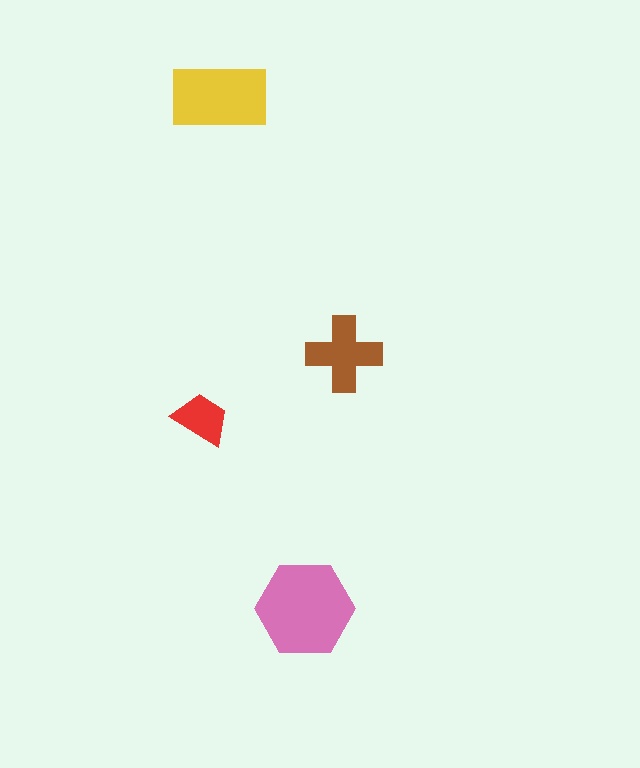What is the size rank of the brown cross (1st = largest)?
3rd.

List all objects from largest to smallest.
The pink hexagon, the yellow rectangle, the brown cross, the red trapezoid.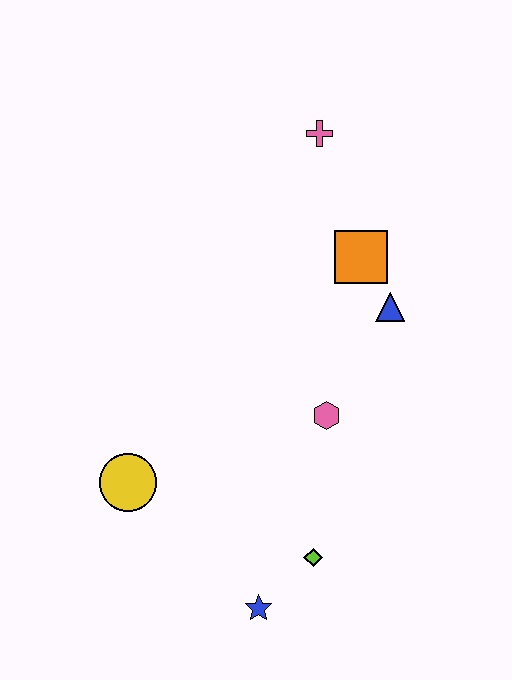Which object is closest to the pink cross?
The orange square is closest to the pink cross.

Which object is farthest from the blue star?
The pink cross is farthest from the blue star.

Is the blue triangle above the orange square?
No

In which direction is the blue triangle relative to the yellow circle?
The blue triangle is to the right of the yellow circle.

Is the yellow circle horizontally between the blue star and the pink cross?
No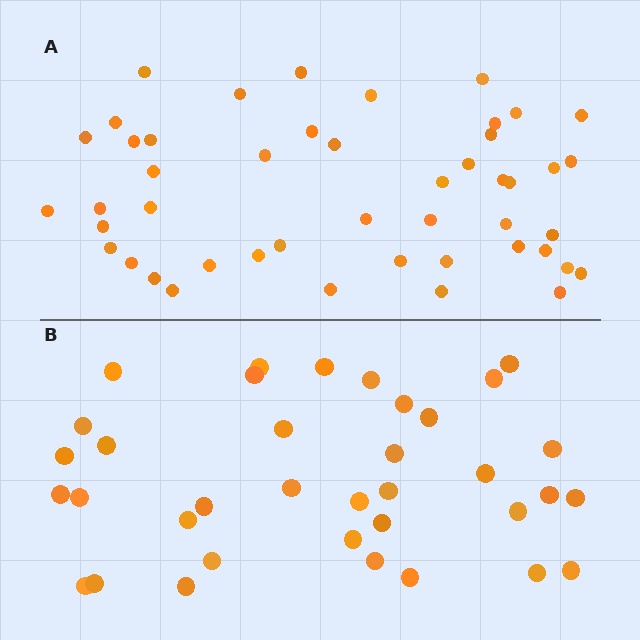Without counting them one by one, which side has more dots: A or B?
Region A (the top region) has more dots.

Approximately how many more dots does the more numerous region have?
Region A has roughly 12 or so more dots than region B.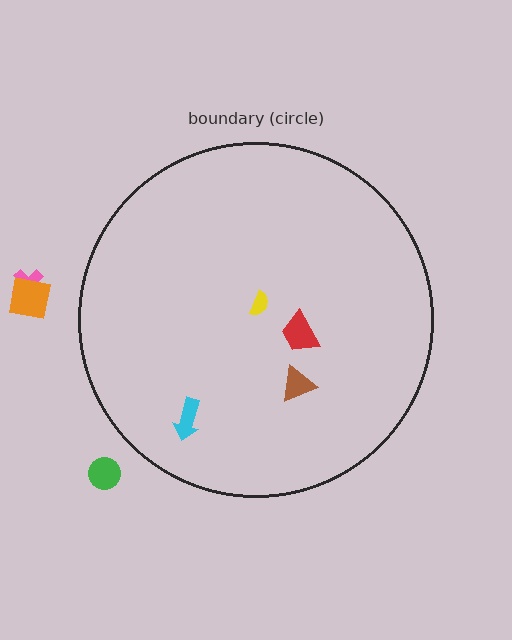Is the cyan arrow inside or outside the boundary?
Inside.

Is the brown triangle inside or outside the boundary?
Inside.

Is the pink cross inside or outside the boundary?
Outside.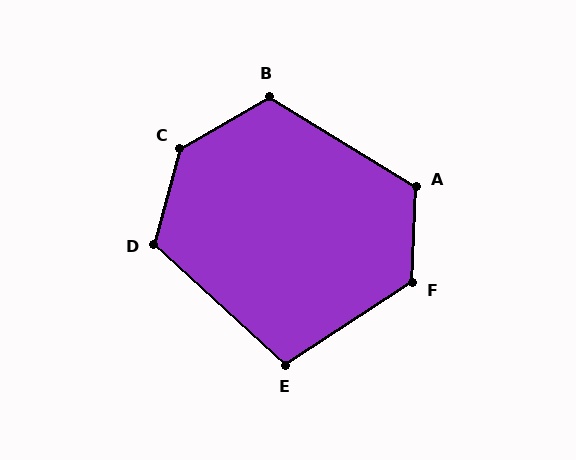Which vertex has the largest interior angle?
C, at approximately 136 degrees.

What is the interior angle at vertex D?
Approximately 117 degrees (obtuse).